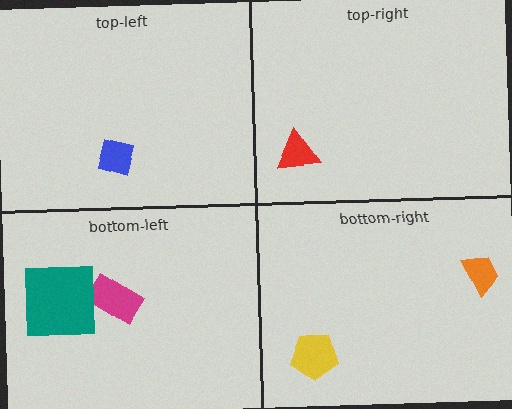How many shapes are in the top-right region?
1.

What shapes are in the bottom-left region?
The magenta rectangle, the teal square.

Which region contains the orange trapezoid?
The bottom-right region.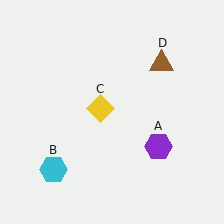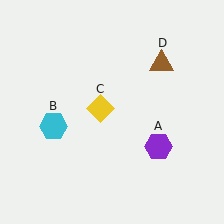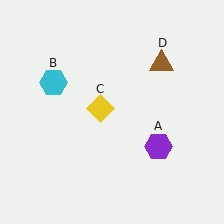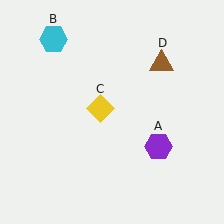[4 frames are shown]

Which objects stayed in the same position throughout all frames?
Purple hexagon (object A) and yellow diamond (object C) and brown triangle (object D) remained stationary.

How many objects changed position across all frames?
1 object changed position: cyan hexagon (object B).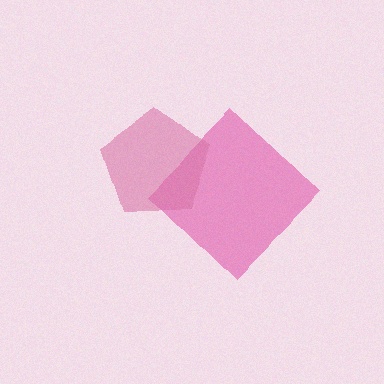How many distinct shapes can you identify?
There are 2 distinct shapes: a magenta diamond, a pink pentagon.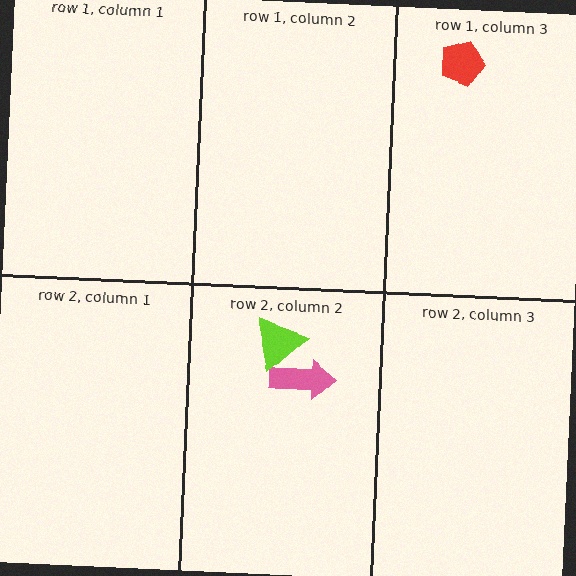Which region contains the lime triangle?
The row 2, column 2 region.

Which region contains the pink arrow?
The row 2, column 2 region.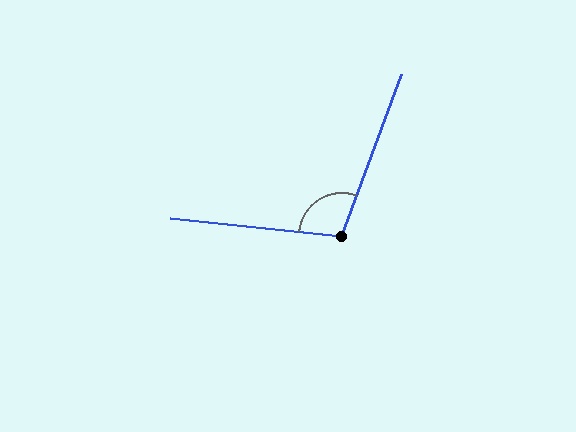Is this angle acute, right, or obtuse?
It is obtuse.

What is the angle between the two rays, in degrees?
Approximately 104 degrees.